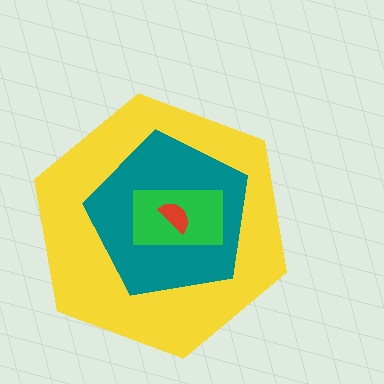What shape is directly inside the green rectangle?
The red semicircle.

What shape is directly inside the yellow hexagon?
The teal pentagon.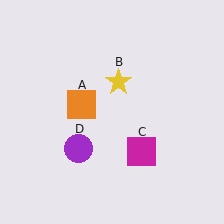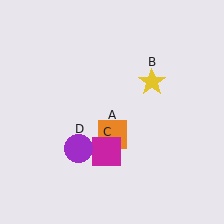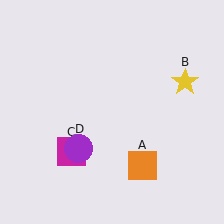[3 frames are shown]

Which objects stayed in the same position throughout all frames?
Purple circle (object D) remained stationary.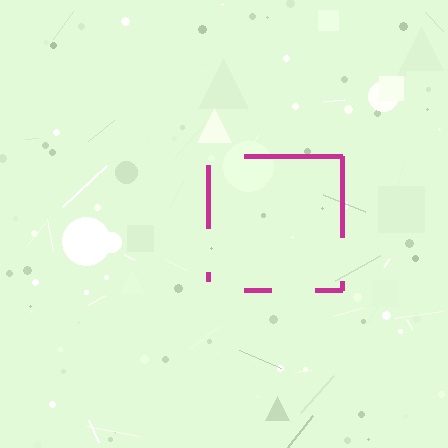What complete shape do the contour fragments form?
The contour fragments form a square.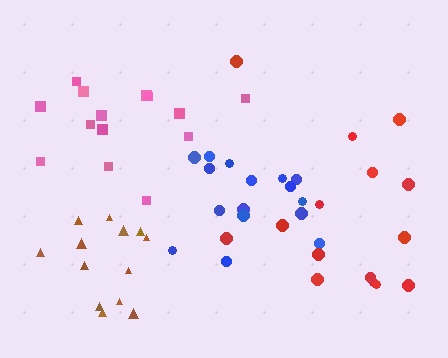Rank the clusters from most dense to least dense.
brown, blue, pink, red.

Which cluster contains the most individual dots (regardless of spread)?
Blue (17).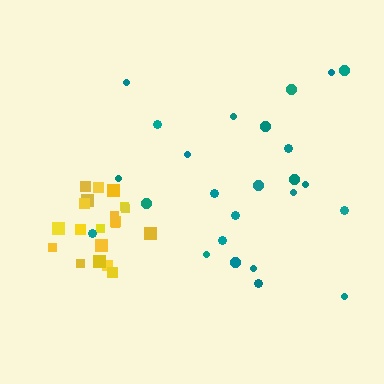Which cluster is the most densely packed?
Yellow.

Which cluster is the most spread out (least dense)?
Teal.